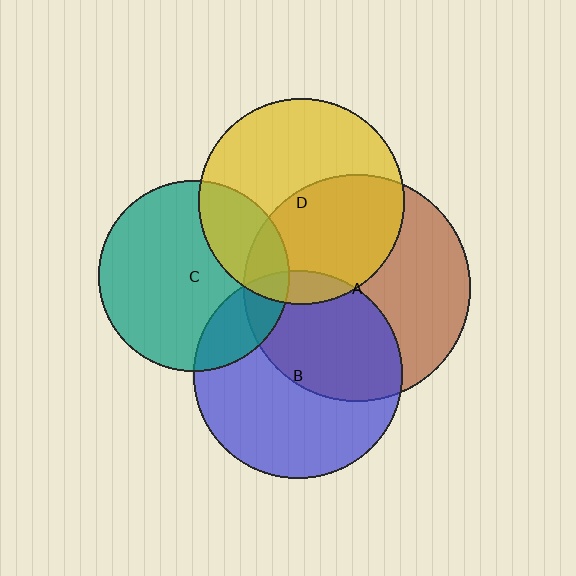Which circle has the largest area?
Circle A (brown).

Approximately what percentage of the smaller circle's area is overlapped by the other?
Approximately 45%.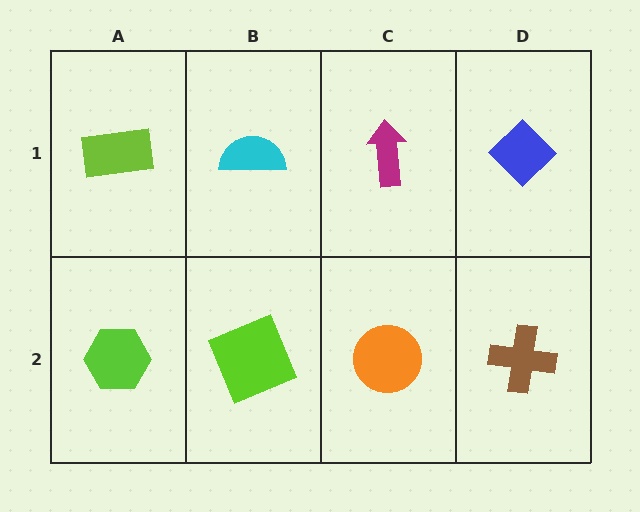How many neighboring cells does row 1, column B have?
3.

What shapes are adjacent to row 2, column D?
A blue diamond (row 1, column D), an orange circle (row 2, column C).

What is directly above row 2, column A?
A lime rectangle.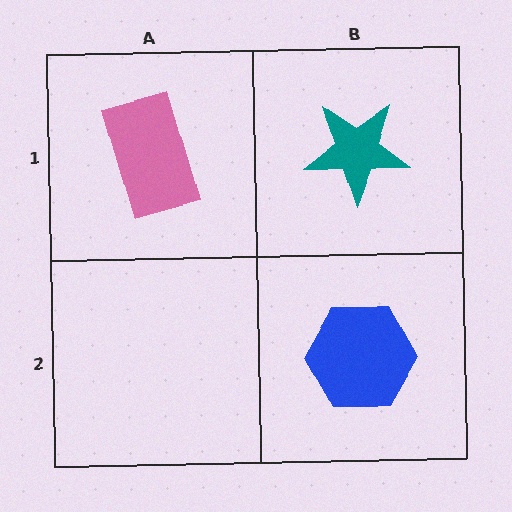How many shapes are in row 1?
2 shapes.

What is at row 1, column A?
A pink rectangle.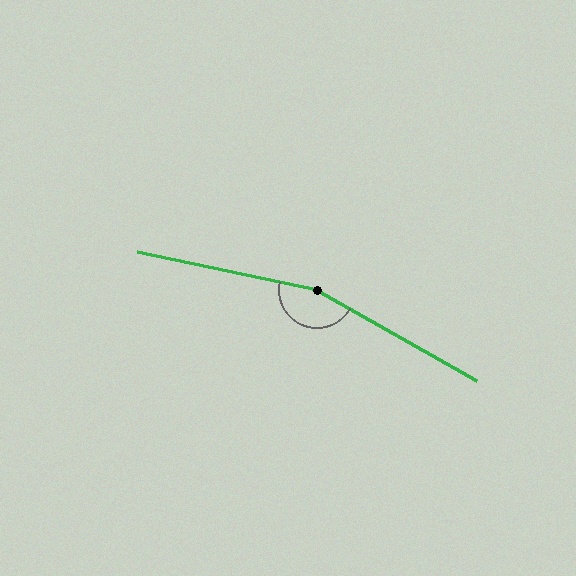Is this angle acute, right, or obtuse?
It is obtuse.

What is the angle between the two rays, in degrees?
Approximately 162 degrees.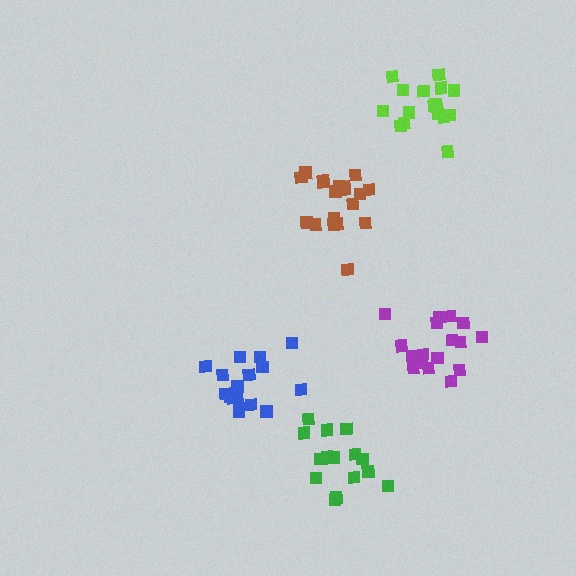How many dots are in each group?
Group 1: 16 dots, Group 2: 17 dots, Group 3: 17 dots, Group 4: 19 dots, Group 5: 17 dots (86 total).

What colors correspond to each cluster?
The clusters are colored: green, lime, purple, brown, blue.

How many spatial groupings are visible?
There are 5 spatial groupings.